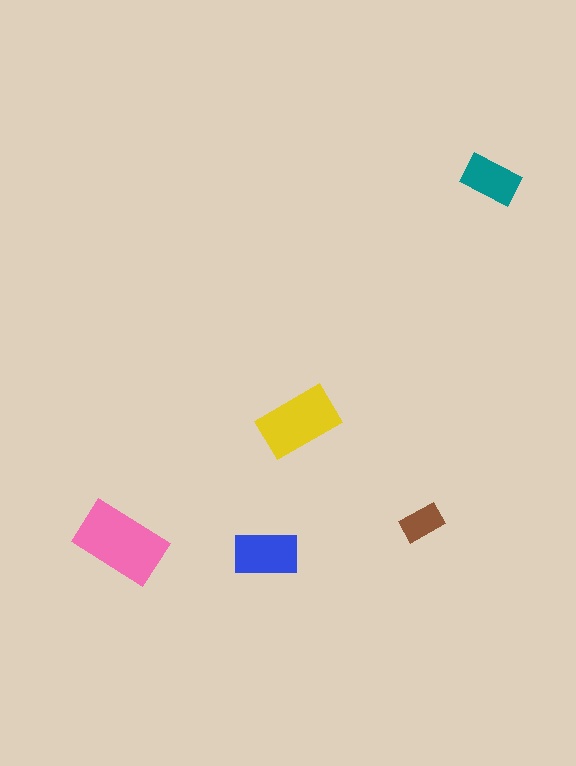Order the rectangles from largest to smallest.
the pink one, the yellow one, the blue one, the teal one, the brown one.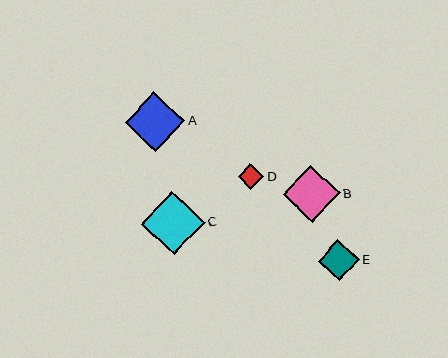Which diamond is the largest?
Diamond C is the largest with a size of approximately 64 pixels.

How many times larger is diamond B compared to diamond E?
Diamond B is approximately 1.4 times the size of diamond E.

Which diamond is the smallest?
Diamond D is the smallest with a size of approximately 25 pixels.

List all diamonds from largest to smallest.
From largest to smallest: C, A, B, E, D.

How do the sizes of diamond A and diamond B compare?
Diamond A and diamond B are approximately the same size.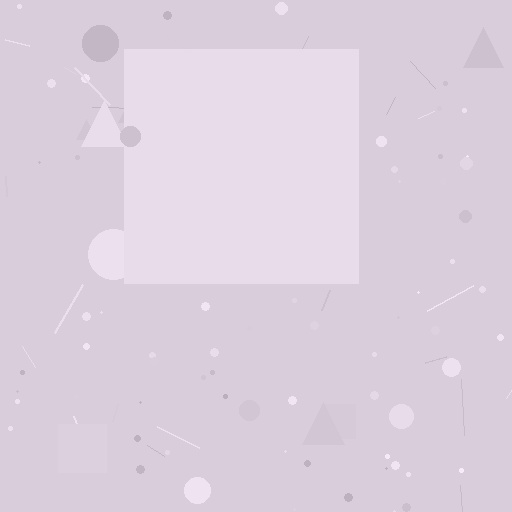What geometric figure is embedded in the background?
A square is embedded in the background.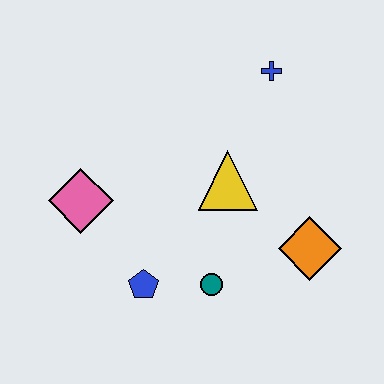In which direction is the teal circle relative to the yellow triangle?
The teal circle is below the yellow triangle.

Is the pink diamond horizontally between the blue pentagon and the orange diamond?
No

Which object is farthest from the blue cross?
The blue pentagon is farthest from the blue cross.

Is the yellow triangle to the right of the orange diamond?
No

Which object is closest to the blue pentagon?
The teal circle is closest to the blue pentagon.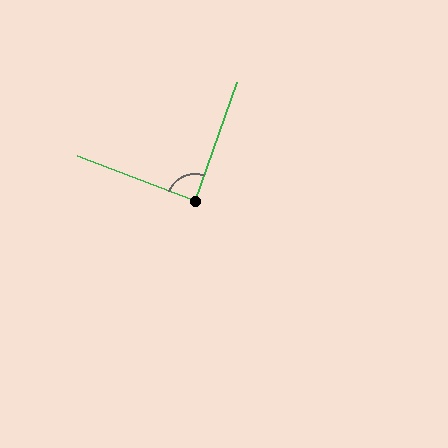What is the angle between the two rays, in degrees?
Approximately 89 degrees.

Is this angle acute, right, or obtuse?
It is approximately a right angle.